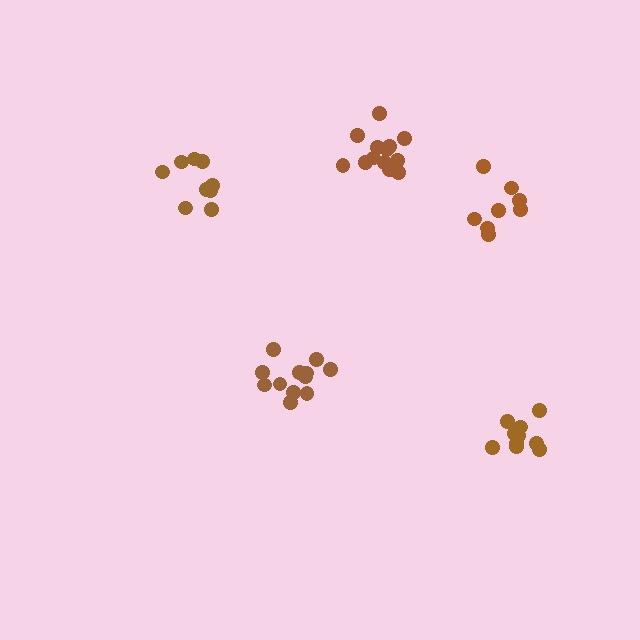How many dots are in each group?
Group 1: 9 dots, Group 2: 13 dots, Group 3: 12 dots, Group 4: 8 dots, Group 5: 10 dots (52 total).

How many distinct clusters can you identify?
There are 5 distinct clusters.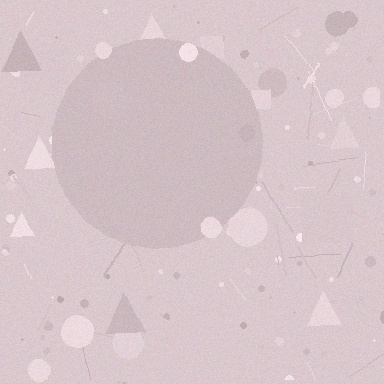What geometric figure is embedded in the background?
A circle is embedded in the background.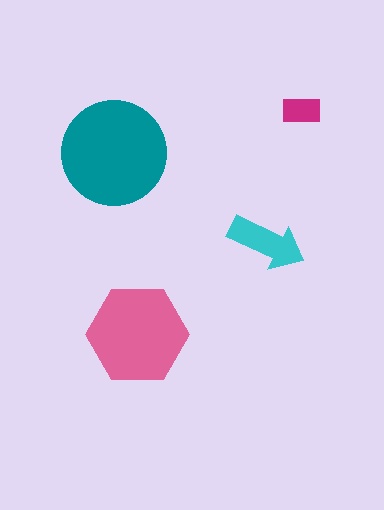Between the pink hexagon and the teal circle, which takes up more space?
The teal circle.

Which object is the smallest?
The magenta rectangle.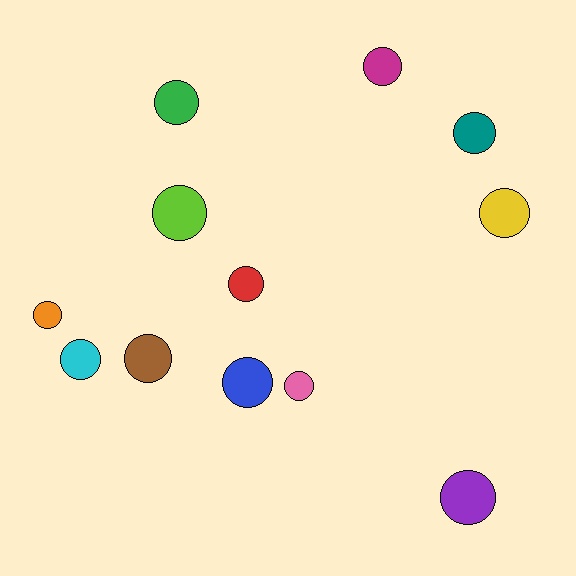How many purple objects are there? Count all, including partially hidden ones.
There is 1 purple object.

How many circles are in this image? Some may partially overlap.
There are 12 circles.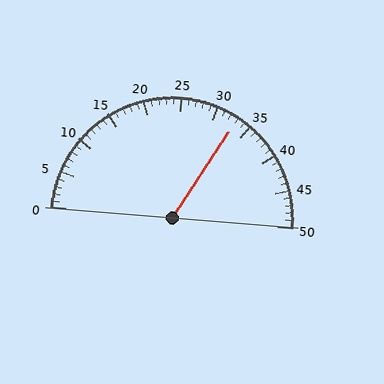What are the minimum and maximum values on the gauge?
The gauge ranges from 0 to 50.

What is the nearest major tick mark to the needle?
The nearest major tick mark is 35.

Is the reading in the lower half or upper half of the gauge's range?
The reading is in the upper half of the range (0 to 50).